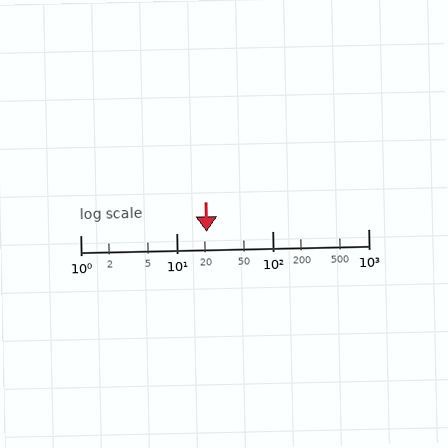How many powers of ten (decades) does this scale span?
The scale spans 3 decades, from 1 to 1000.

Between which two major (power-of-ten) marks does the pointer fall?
The pointer is between 10 and 100.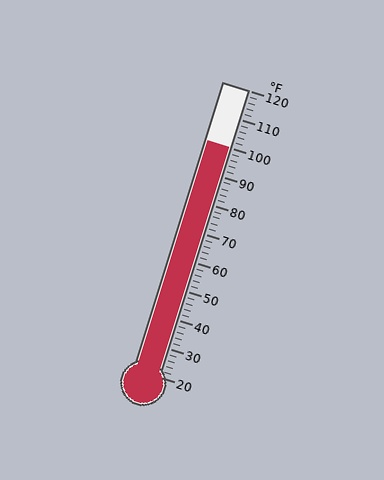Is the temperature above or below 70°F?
The temperature is above 70°F.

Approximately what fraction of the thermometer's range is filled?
The thermometer is filled to approximately 80% of its range.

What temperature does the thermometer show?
The thermometer shows approximately 100°F.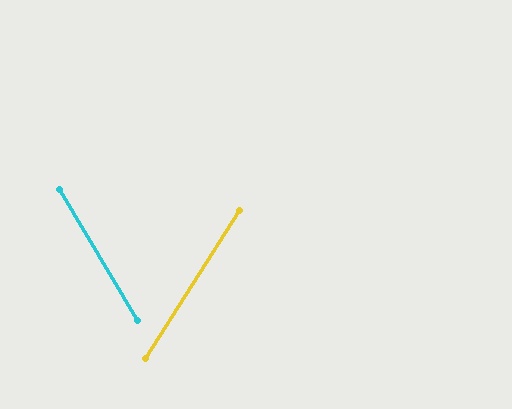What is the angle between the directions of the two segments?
Approximately 63 degrees.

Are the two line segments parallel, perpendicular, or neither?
Neither parallel nor perpendicular — they differ by about 63°.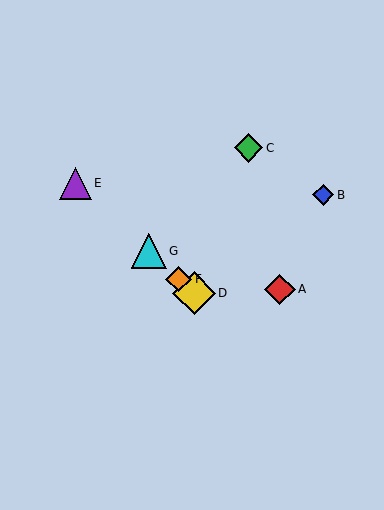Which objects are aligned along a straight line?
Objects D, E, F, G are aligned along a straight line.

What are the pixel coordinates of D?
Object D is at (194, 293).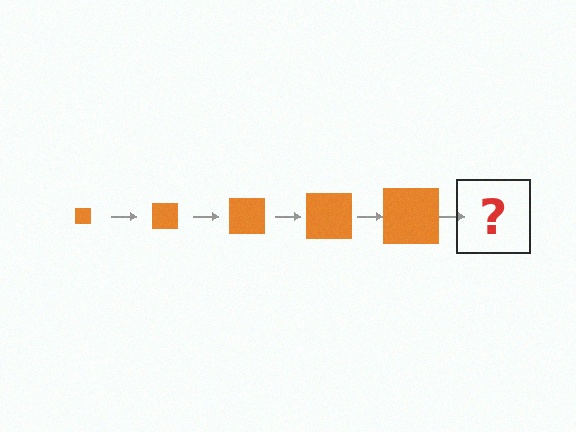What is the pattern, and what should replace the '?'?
The pattern is that the square gets progressively larger each step. The '?' should be an orange square, larger than the previous one.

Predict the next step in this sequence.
The next step is an orange square, larger than the previous one.